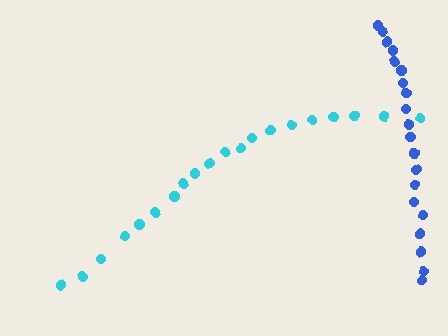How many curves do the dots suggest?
There are 2 distinct paths.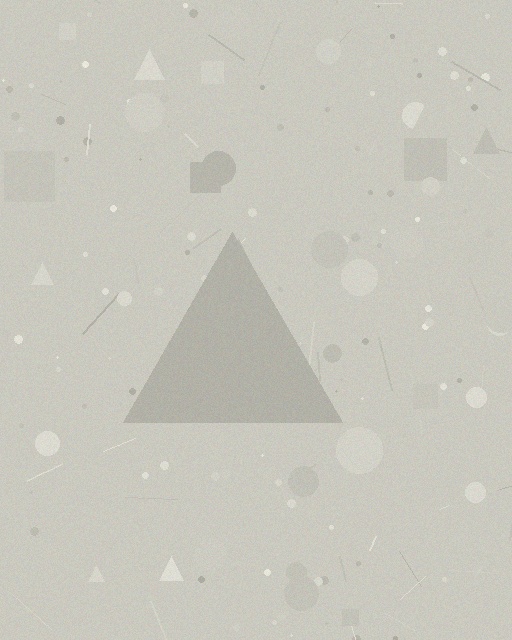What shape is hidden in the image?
A triangle is hidden in the image.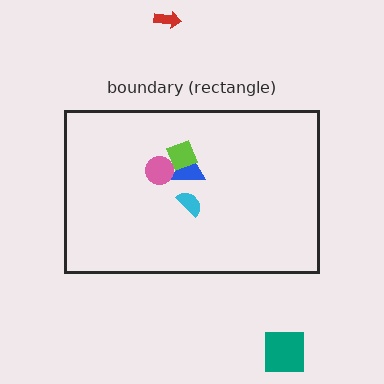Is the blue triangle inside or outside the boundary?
Inside.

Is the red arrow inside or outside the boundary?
Outside.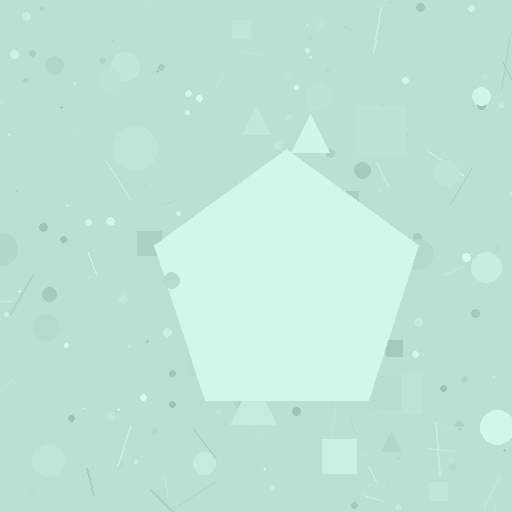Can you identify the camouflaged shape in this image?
The camouflaged shape is a pentagon.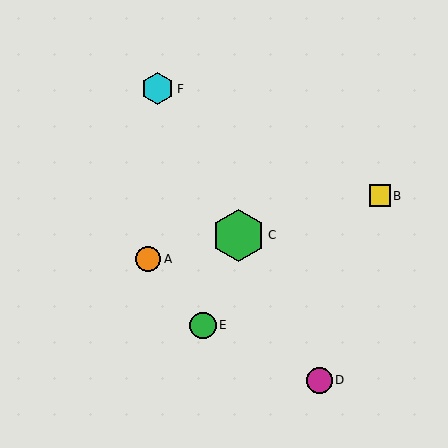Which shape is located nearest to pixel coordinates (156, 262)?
The orange circle (labeled A) at (148, 259) is nearest to that location.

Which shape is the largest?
The green hexagon (labeled C) is the largest.